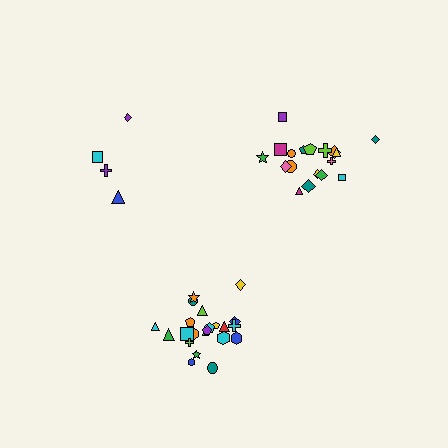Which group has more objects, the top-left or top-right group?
The top-right group.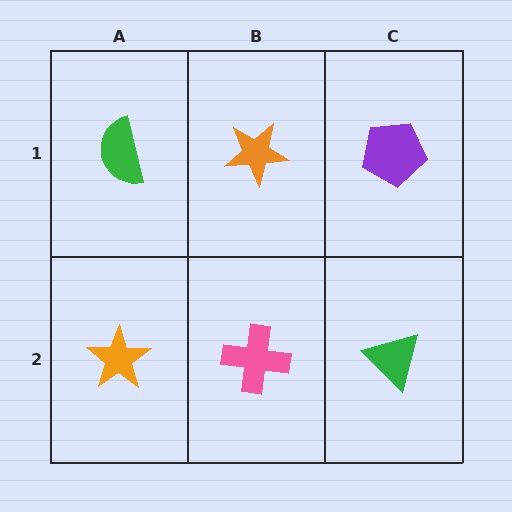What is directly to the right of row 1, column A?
An orange star.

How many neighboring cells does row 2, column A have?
2.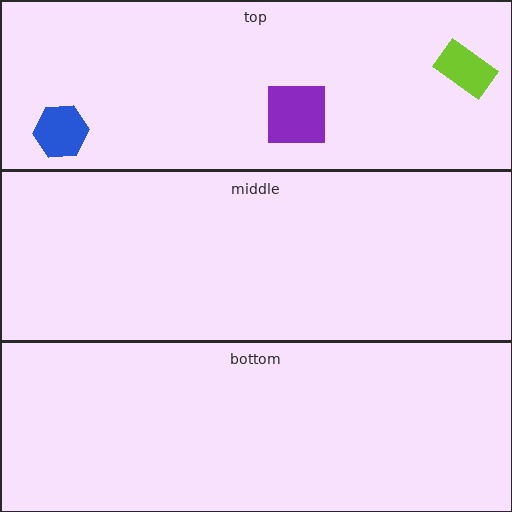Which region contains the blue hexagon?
The top region.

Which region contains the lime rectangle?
The top region.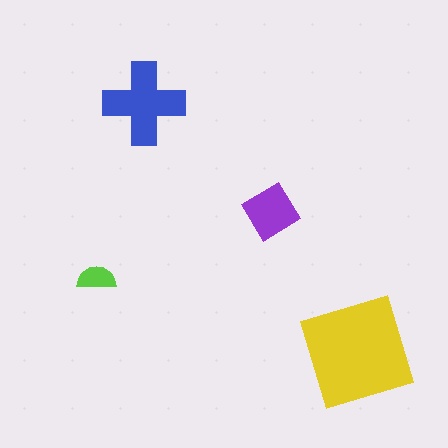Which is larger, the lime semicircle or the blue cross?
The blue cross.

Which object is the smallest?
The lime semicircle.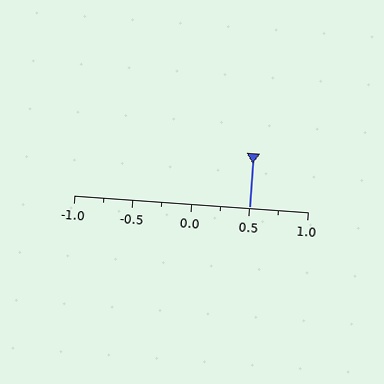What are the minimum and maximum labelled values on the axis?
The axis runs from -1.0 to 1.0.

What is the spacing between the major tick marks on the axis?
The major ticks are spaced 0.5 apart.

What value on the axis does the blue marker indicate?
The marker indicates approximately 0.5.